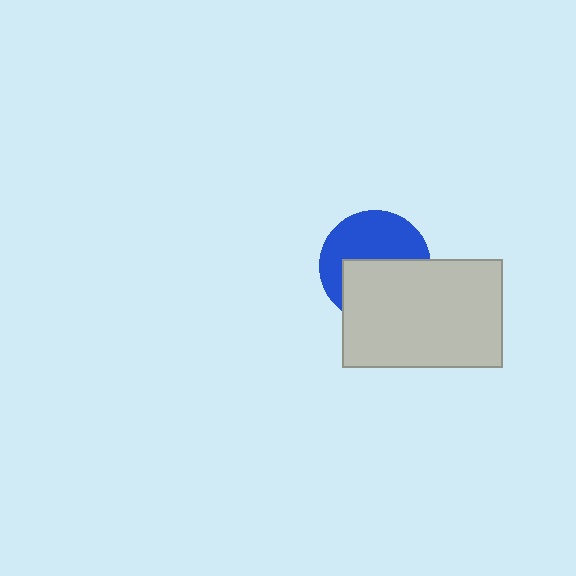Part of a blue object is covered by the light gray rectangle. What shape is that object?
It is a circle.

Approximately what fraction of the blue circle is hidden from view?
Roughly 49% of the blue circle is hidden behind the light gray rectangle.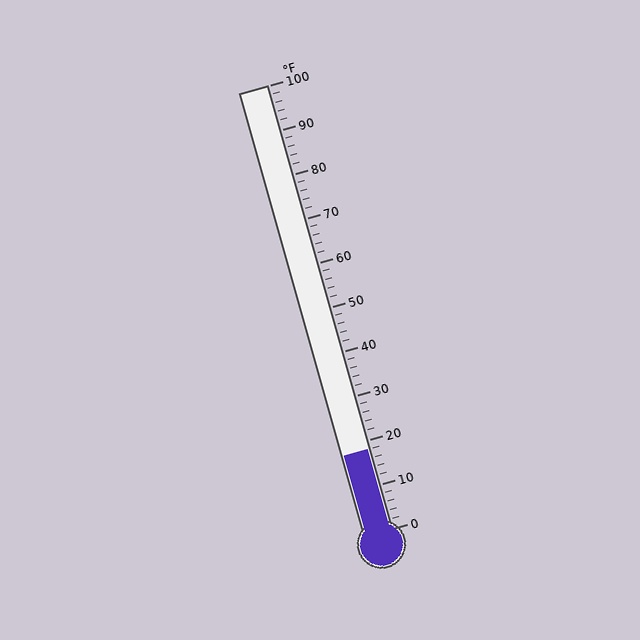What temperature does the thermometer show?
The thermometer shows approximately 18°F.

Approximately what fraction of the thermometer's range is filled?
The thermometer is filled to approximately 20% of its range.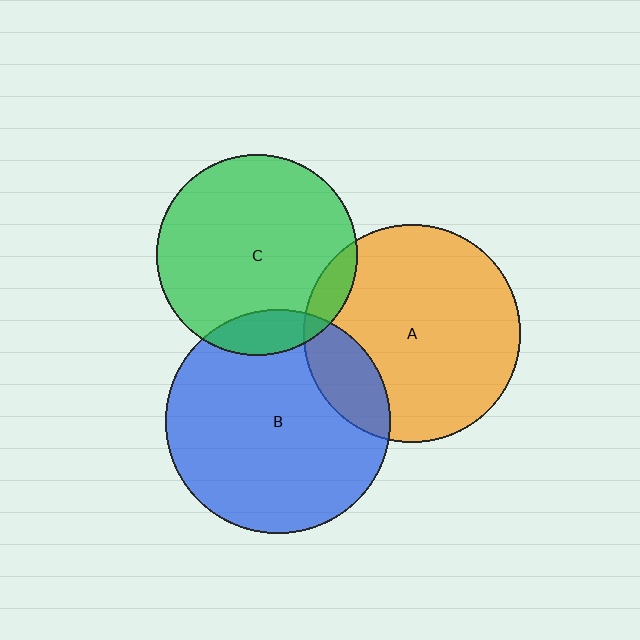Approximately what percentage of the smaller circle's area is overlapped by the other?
Approximately 15%.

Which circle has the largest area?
Circle B (blue).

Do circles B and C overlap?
Yes.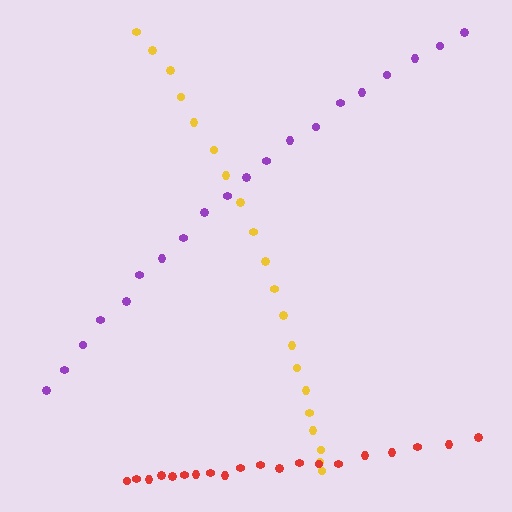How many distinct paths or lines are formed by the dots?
There are 3 distinct paths.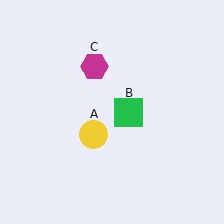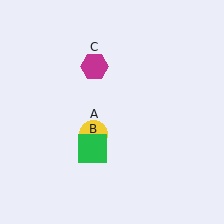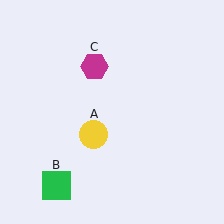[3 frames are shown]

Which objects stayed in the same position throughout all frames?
Yellow circle (object A) and magenta hexagon (object C) remained stationary.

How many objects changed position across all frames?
1 object changed position: green square (object B).